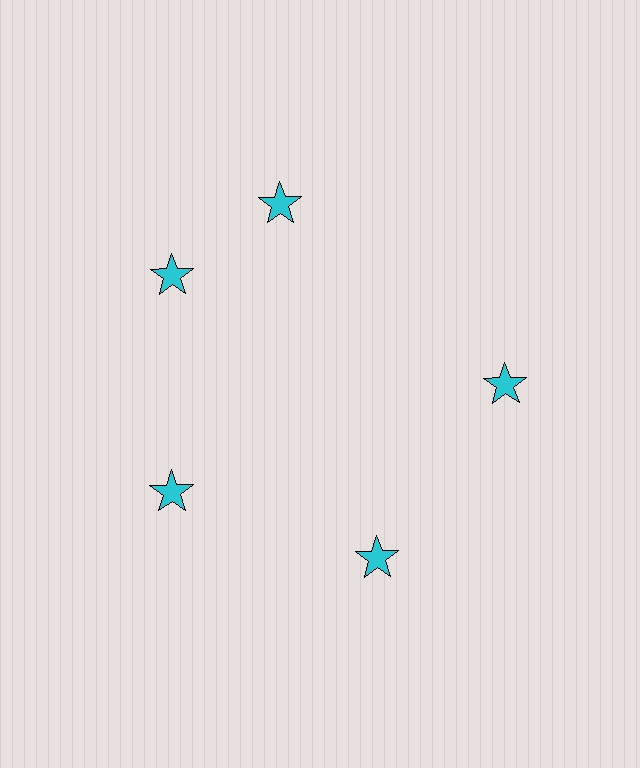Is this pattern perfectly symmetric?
No. The 5 cyan stars are arranged in a ring, but one element near the 1 o'clock position is rotated out of alignment along the ring, breaking the 5-fold rotational symmetry.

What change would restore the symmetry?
The symmetry would be restored by rotating it back into even spacing with its neighbors so that all 5 stars sit at equal angles and equal distance from the center.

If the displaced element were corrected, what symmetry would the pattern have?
It would have 5-fold rotational symmetry — the pattern would map onto itself every 72 degrees.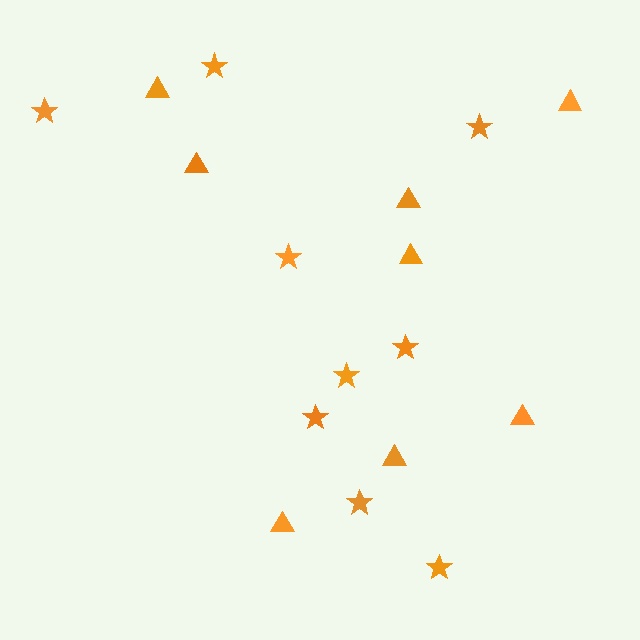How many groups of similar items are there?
There are 2 groups: one group of triangles (8) and one group of stars (9).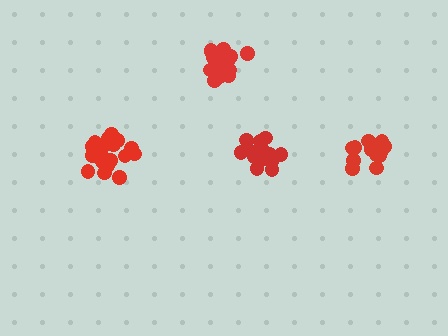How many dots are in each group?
Group 1: 15 dots, Group 2: 19 dots, Group 3: 18 dots, Group 4: 17 dots (69 total).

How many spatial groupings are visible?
There are 4 spatial groupings.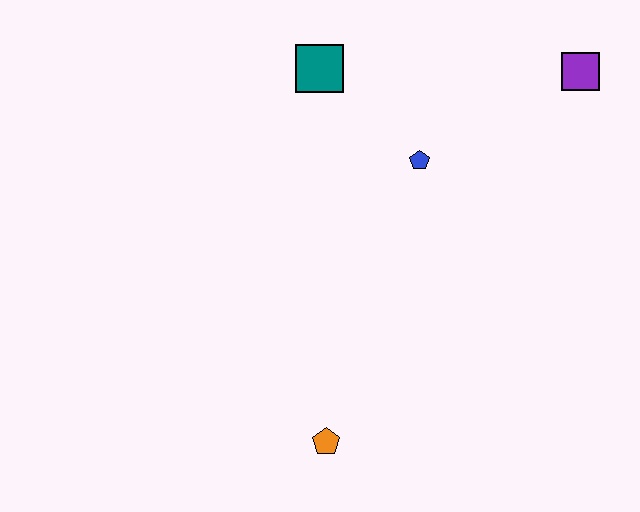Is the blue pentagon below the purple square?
Yes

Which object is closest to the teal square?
The blue pentagon is closest to the teal square.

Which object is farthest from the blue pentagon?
The orange pentagon is farthest from the blue pentagon.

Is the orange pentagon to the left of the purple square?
Yes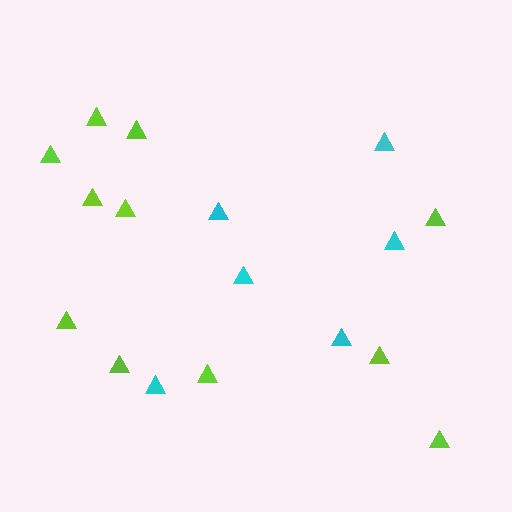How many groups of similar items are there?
There are 2 groups: one group of lime triangles (11) and one group of cyan triangles (6).